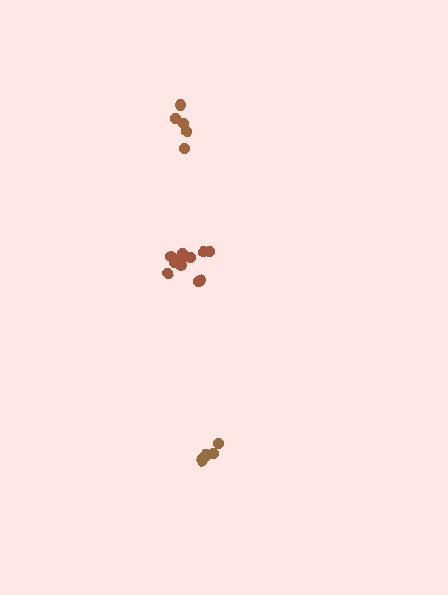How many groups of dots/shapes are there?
There are 3 groups.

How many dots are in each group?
Group 1: 5 dots, Group 2: 6 dots, Group 3: 11 dots (22 total).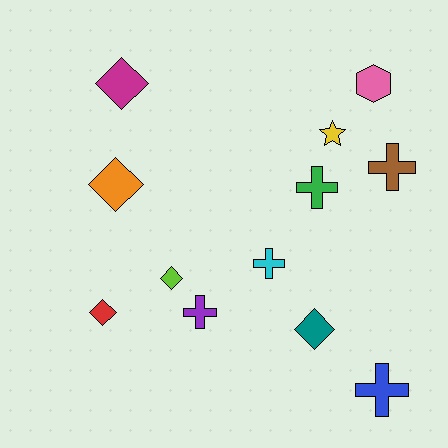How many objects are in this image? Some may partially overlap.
There are 12 objects.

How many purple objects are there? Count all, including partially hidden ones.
There is 1 purple object.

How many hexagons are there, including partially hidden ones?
There is 1 hexagon.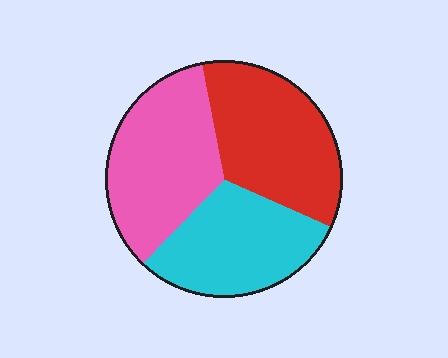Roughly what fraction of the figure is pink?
Pink covers about 35% of the figure.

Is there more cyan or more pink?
Pink.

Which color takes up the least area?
Cyan, at roughly 30%.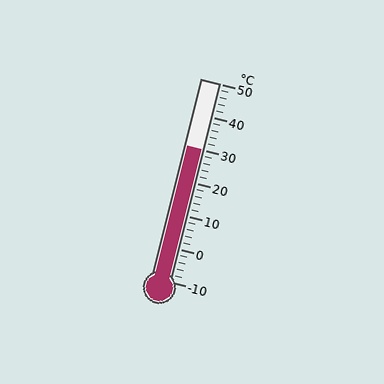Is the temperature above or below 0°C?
The temperature is above 0°C.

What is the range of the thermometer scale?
The thermometer scale ranges from -10°C to 50°C.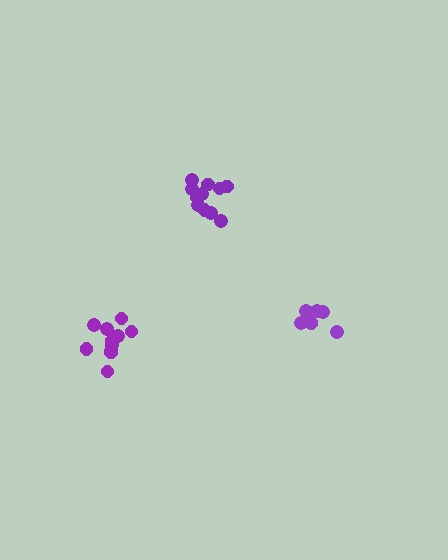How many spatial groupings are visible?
There are 3 spatial groupings.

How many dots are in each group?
Group 1: 8 dots, Group 2: 11 dots, Group 3: 11 dots (30 total).